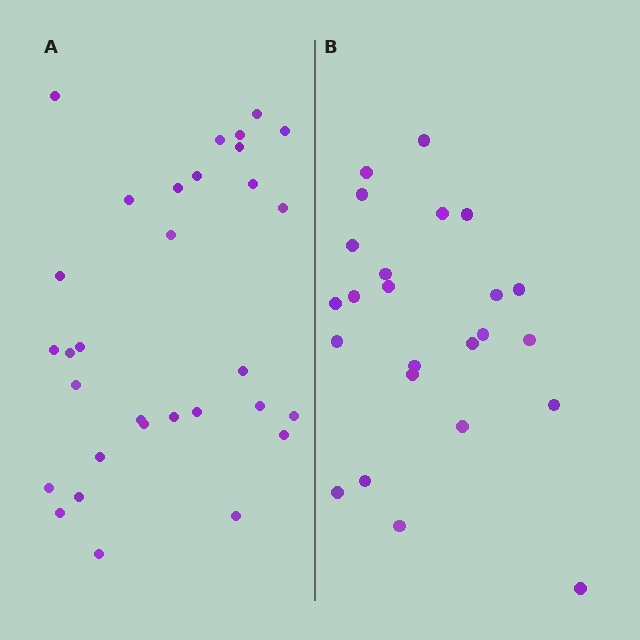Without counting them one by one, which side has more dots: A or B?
Region A (the left region) has more dots.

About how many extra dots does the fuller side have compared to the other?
Region A has roughly 8 or so more dots than region B.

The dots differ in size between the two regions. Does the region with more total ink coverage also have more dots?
No. Region B has more total ink coverage because its dots are larger, but region A actually contains more individual dots. Total area can be misleading — the number of items is what matters here.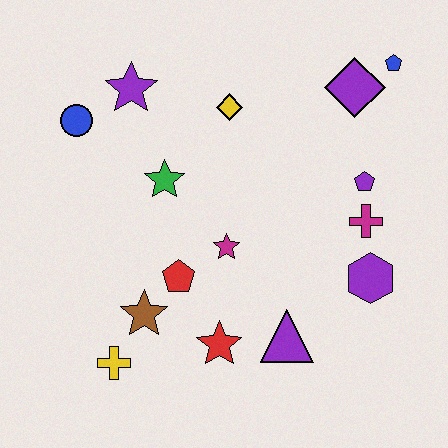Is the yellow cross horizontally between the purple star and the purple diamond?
No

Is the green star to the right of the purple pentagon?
No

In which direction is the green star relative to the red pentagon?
The green star is above the red pentagon.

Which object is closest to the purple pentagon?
The magenta cross is closest to the purple pentagon.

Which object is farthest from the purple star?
The purple hexagon is farthest from the purple star.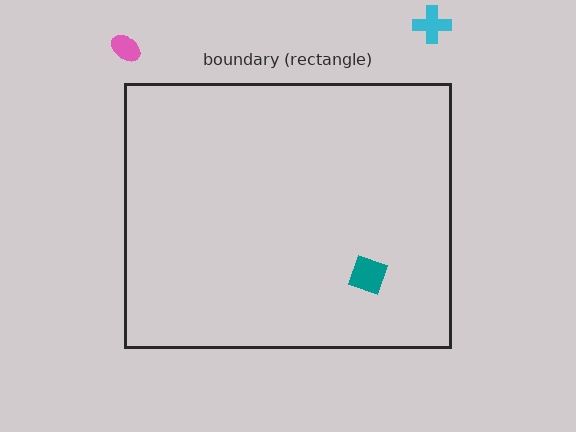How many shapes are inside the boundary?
1 inside, 2 outside.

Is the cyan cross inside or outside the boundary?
Outside.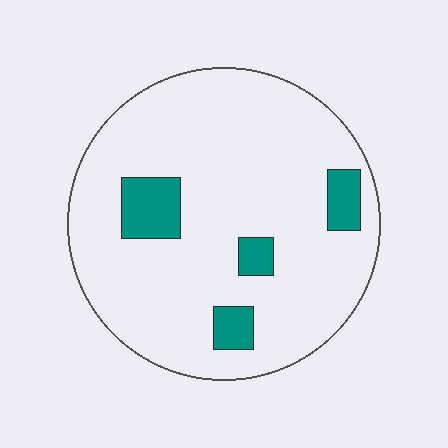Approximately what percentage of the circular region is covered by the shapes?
Approximately 10%.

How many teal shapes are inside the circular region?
4.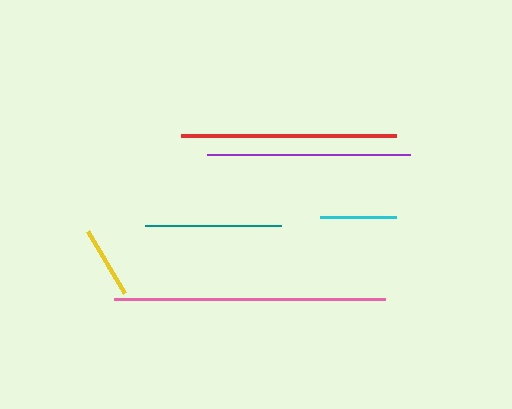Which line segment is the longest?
The pink line is the longest at approximately 271 pixels.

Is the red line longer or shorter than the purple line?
The red line is longer than the purple line.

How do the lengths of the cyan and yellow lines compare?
The cyan and yellow lines are approximately the same length.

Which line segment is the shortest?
The yellow line is the shortest at approximately 72 pixels.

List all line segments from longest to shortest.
From longest to shortest: pink, red, purple, teal, cyan, yellow.